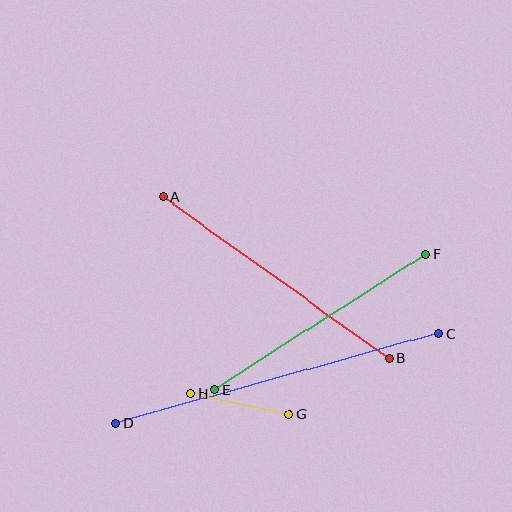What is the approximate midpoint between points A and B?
The midpoint is at approximately (276, 278) pixels.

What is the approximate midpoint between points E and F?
The midpoint is at approximately (320, 322) pixels.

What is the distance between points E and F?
The distance is approximately 251 pixels.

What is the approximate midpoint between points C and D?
The midpoint is at approximately (277, 378) pixels.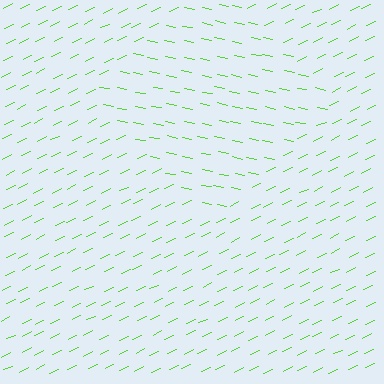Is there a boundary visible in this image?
Yes, there is a texture boundary formed by a change in line orientation.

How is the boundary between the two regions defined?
The boundary is defined purely by a change in line orientation (approximately 36 degrees difference). All lines are the same color and thickness.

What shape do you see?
I see a diamond.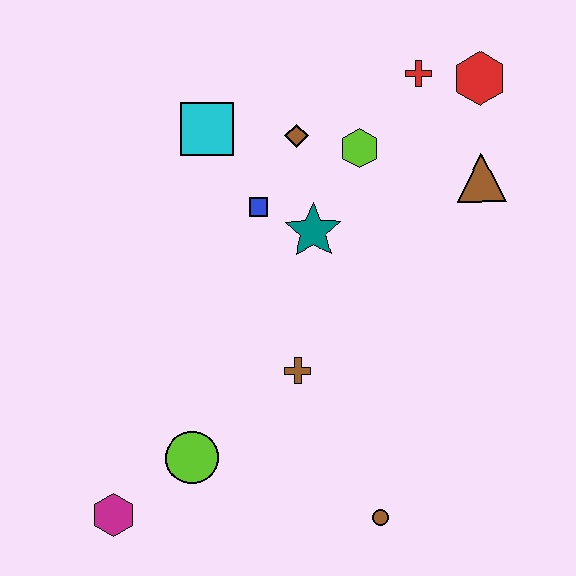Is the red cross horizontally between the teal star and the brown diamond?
No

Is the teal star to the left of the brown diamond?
No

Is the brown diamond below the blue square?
No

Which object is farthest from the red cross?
The magenta hexagon is farthest from the red cross.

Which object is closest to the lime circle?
The magenta hexagon is closest to the lime circle.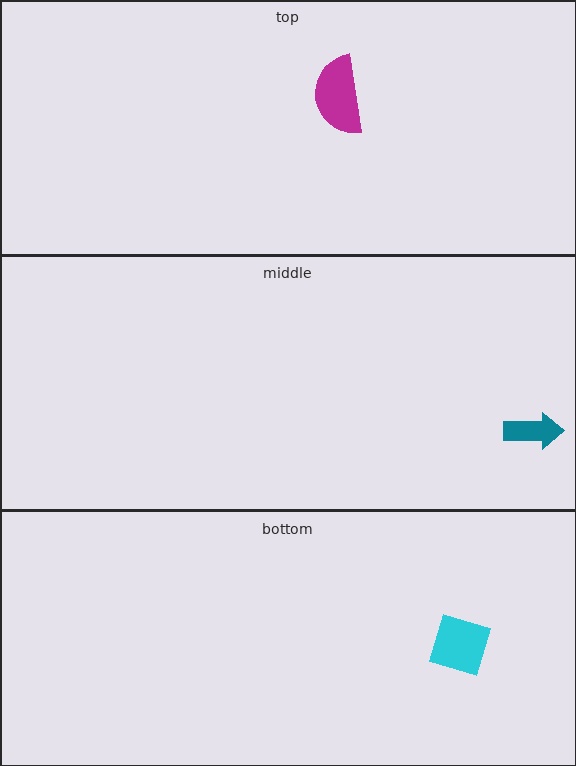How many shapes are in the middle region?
1.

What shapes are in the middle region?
The teal arrow.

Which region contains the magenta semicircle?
The top region.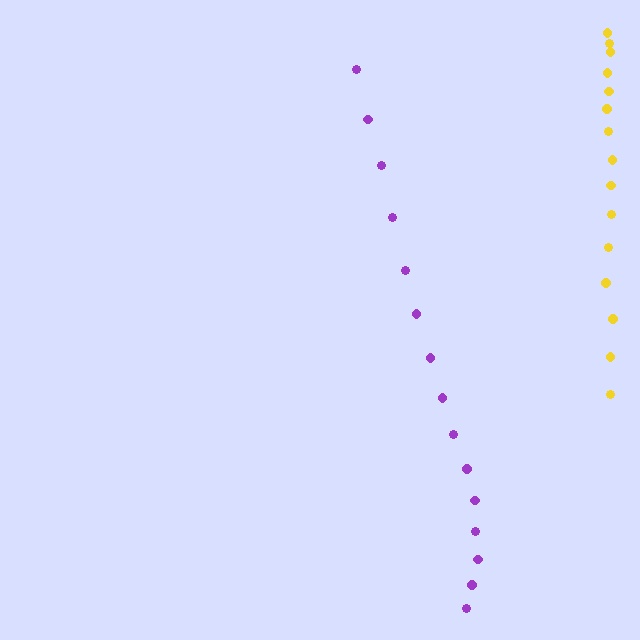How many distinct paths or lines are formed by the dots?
There are 2 distinct paths.